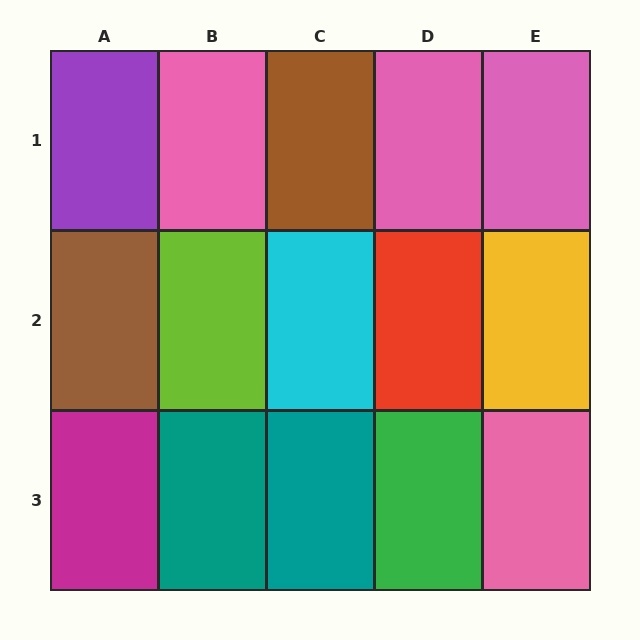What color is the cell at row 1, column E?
Pink.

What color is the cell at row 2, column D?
Red.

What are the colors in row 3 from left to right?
Magenta, teal, teal, green, pink.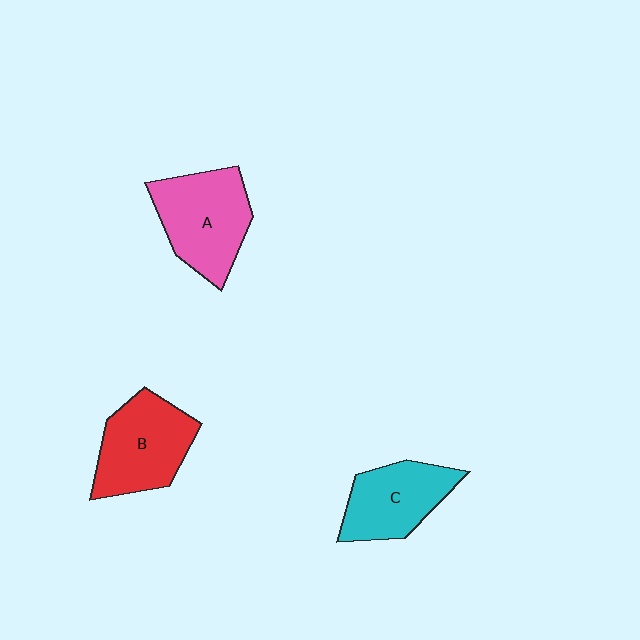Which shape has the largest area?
Shape A (pink).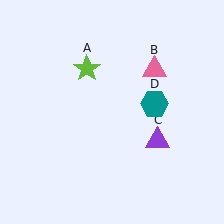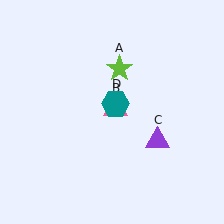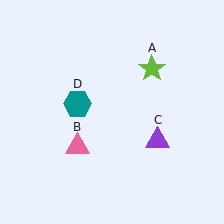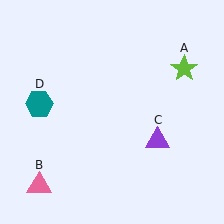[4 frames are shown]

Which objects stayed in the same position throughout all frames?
Purple triangle (object C) remained stationary.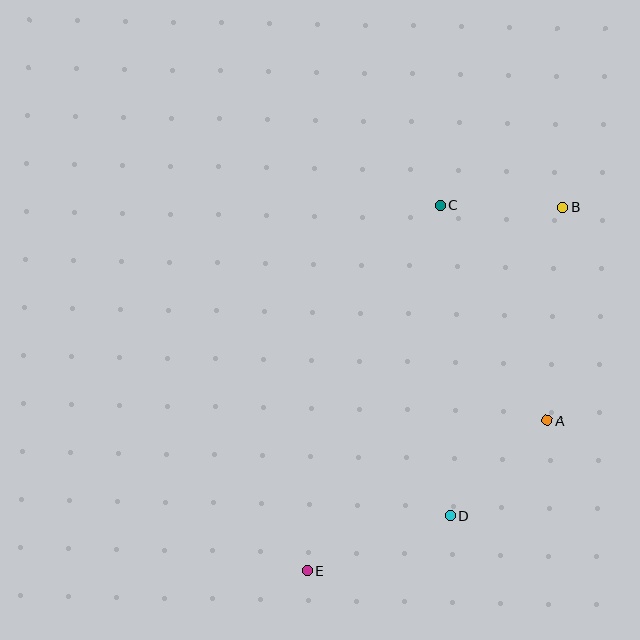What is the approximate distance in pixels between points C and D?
The distance between C and D is approximately 311 pixels.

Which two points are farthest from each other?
Points B and E are farthest from each other.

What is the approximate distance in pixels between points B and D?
The distance between B and D is approximately 329 pixels.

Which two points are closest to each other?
Points B and C are closest to each other.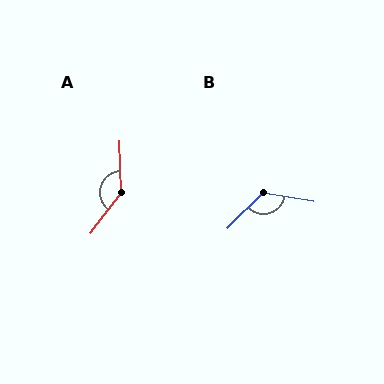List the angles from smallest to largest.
B (125°), A (142°).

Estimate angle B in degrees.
Approximately 125 degrees.